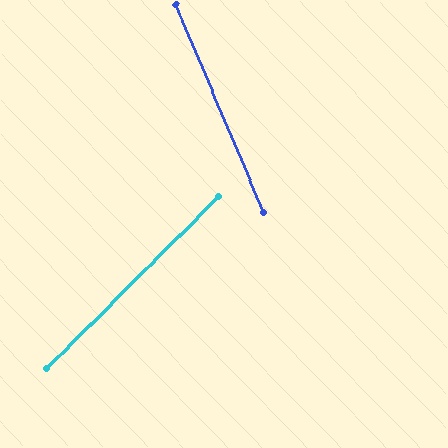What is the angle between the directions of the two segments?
Approximately 68 degrees.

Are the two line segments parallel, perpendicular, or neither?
Neither parallel nor perpendicular — they differ by about 68°.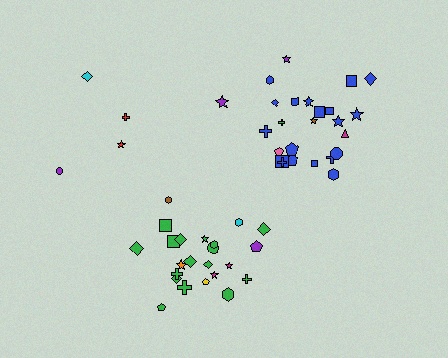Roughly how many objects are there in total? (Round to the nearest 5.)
Roughly 50 objects in total.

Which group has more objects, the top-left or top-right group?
The top-right group.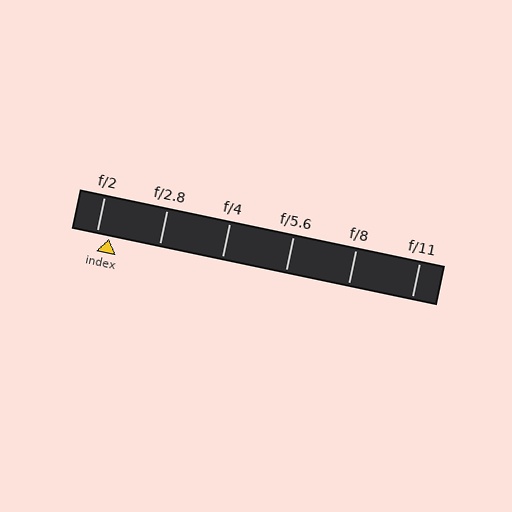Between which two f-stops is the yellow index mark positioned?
The index mark is between f/2 and f/2.8.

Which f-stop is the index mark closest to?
The index mark is closest to f/2.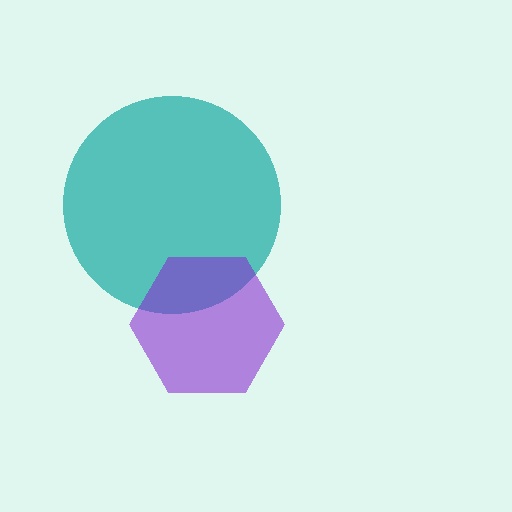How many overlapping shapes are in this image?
There are 2 overlapping shapes in the image.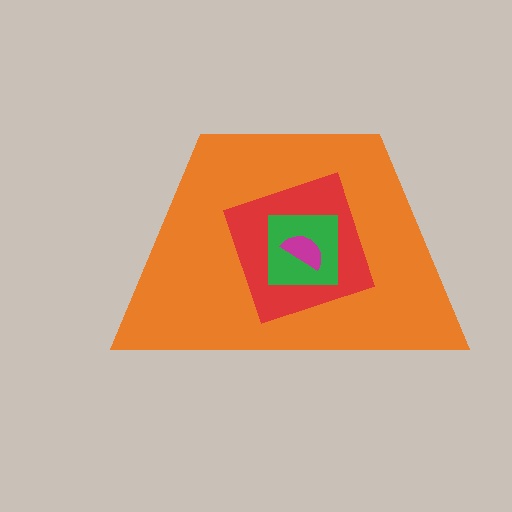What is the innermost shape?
The magenta semicircle.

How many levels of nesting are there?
4.